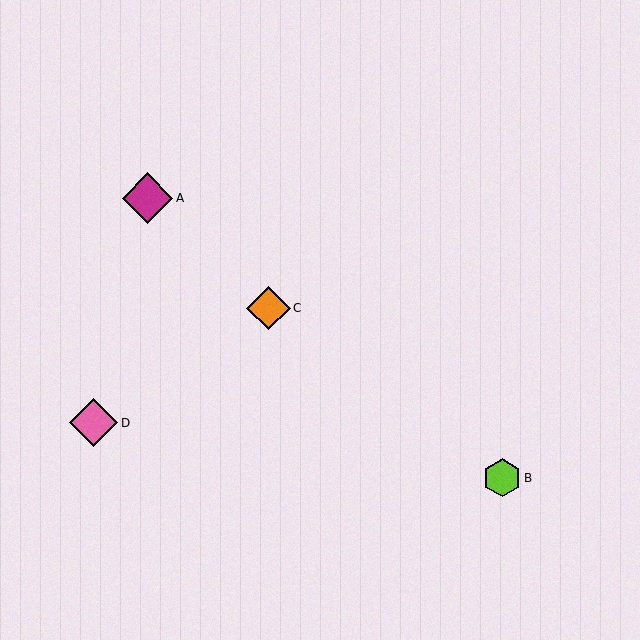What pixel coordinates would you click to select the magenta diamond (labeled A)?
Click at (148, 198) to select the magenta diamond A.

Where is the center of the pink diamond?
The center of the pink diamond is at (94, 423).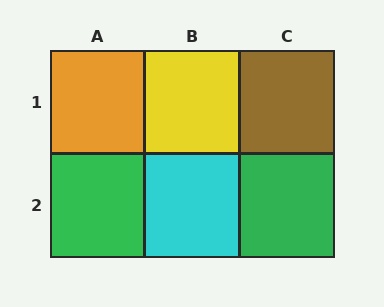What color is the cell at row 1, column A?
Orange.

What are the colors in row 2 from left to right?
Green, cyan, green.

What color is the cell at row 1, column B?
Yellow.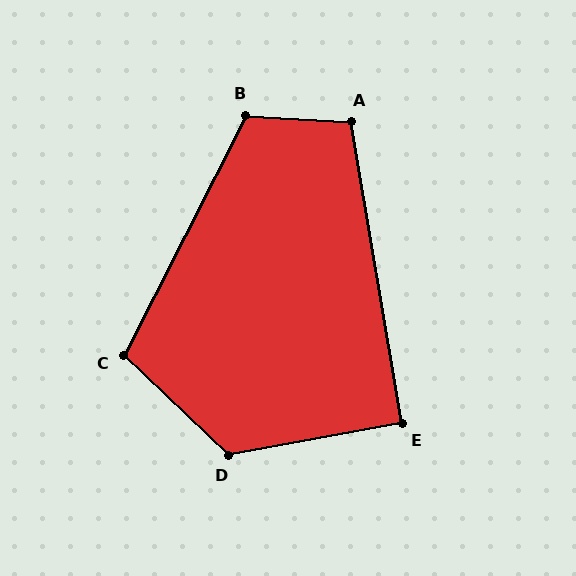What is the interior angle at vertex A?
Approximately 103 degrees (obtuse).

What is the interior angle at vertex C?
Approximately 107 degrees (obtuse).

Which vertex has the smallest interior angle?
E, at approximately 91 degrees.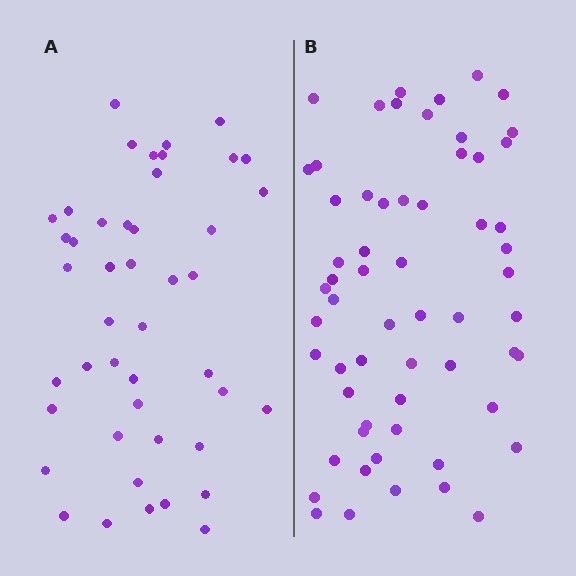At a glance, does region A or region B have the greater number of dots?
Region B (the right region) has more dots.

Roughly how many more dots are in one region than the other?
Region B has approximately 15 more dots than region A.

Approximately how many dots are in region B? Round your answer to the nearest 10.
About 60 dots.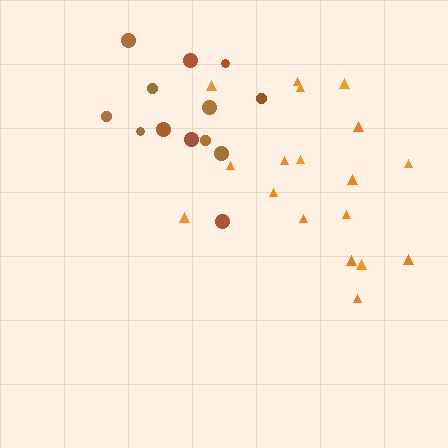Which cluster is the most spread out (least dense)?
Orange.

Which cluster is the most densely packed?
Brown.